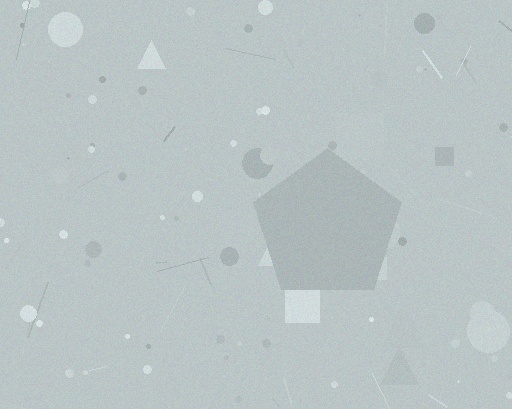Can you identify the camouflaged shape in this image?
The camouflaged shape is a pentagon.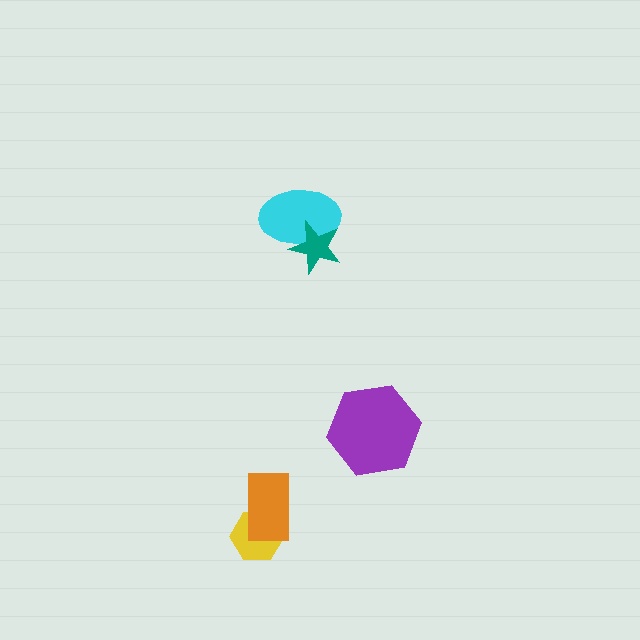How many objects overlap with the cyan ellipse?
1 object overlaps with the cyan ellipse.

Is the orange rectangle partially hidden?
No, no other shape covers it.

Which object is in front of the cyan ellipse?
The teal star is in front of the cyan ellipse.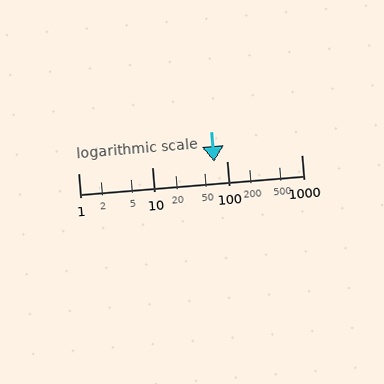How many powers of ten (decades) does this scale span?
The scale spans 3 decades, from 1 to 1000.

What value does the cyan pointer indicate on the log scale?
The pointer indicates approximately 68.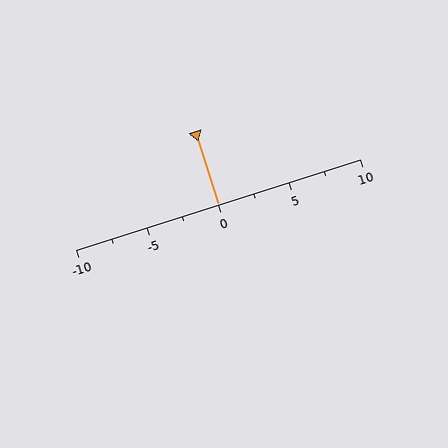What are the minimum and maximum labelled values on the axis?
The axis runs from -10 to 10.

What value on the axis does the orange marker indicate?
The marker indicates approximately 0.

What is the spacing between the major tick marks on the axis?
The major ticks are spaced 5 apart.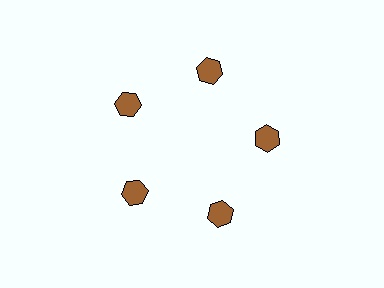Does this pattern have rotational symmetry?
Yes, this pattern has 5-fold rotational symmetry. It looks the same after rotating 72 degrees around the center.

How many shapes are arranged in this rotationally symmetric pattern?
There are 5 shapes, arranged in 5 groups of 1.